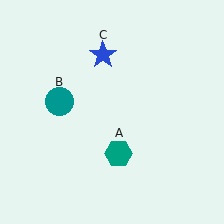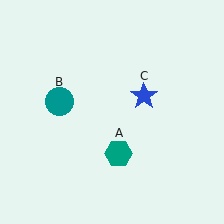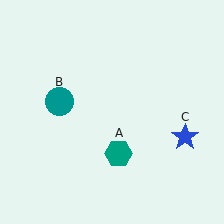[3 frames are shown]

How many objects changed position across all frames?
1 object changed position: blue star (object C).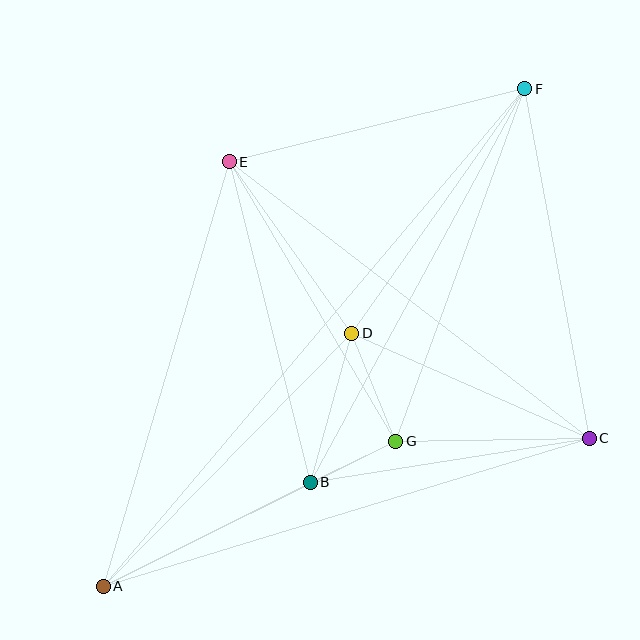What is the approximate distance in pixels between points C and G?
The distance between C and G is approximately 194 pixels.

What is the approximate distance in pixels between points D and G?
The distance between D and G is approximately 116 pixels.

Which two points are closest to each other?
Points B and G are closest to each other.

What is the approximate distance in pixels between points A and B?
The distance between A and B is approximately 231 pixels.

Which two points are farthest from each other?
Points A and F are farthest from each other.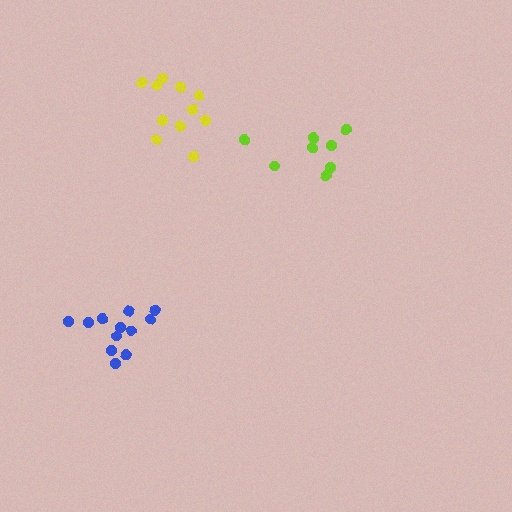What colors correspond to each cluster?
The clusters are colored: blue, lime, yellow.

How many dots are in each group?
Group 1: 12 dots, Group 2: 8 dots, Group 3: 11 dots (31 total).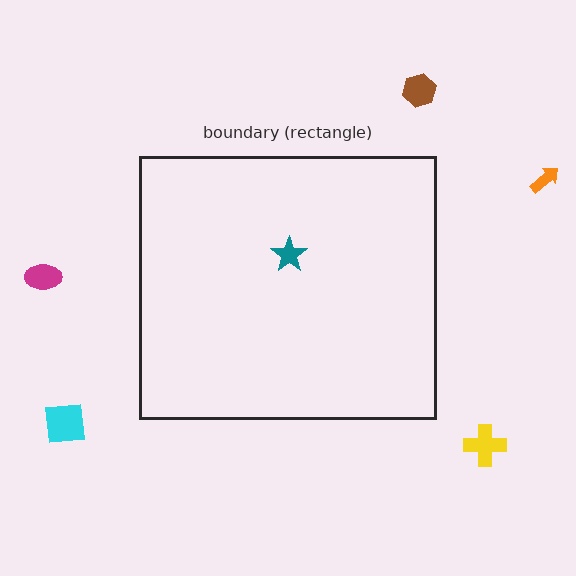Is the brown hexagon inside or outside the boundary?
Outside.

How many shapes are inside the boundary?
1 inside, 5 outside.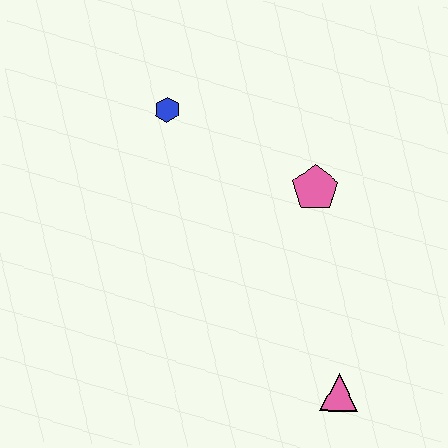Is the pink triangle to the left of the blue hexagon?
No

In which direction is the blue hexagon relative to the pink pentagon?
The blue hexagon is to the left of the pink pentagon.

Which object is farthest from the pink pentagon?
The pink triangle is farthest from the pink pentagon.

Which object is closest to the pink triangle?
The pink pentagon is closest to the pink triangle.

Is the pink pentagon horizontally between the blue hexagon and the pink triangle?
Yes